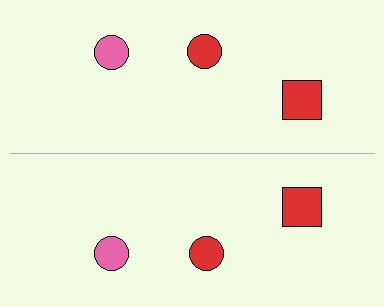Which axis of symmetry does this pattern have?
The pattern has a horizontal axis of symmetry running through the center of the image.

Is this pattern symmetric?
Yes, this pattern has bilateral (reflection) symmetry.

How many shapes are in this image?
There are 6 shapes in this image.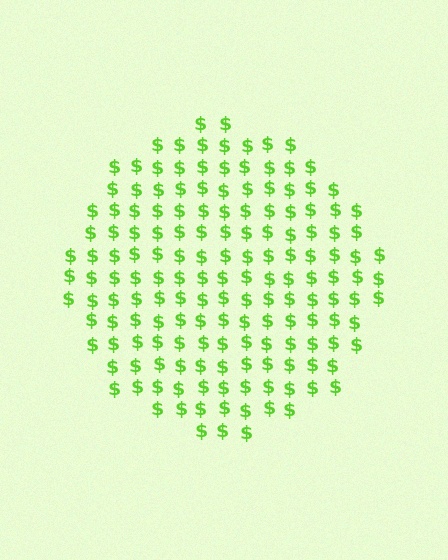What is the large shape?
The large shape is a circle.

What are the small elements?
The small elements are dollar signs.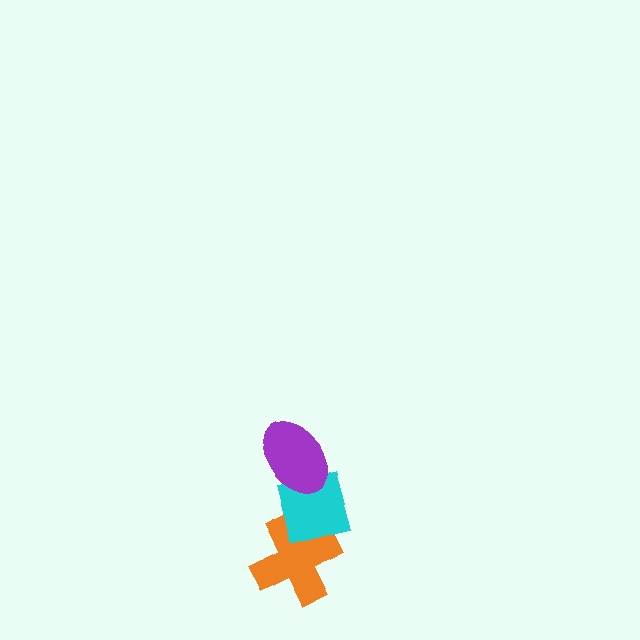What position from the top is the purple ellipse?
The purple ellipse is 1st from the top.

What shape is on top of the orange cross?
The cyan square is on top of the orange cross.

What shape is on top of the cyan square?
The purple ellipse is on top of the cyan square.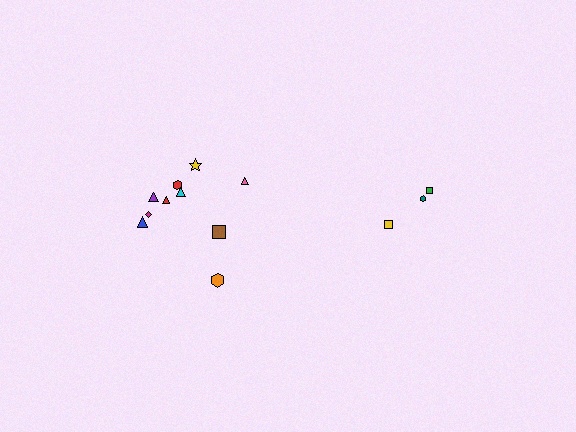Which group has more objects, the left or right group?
The left group.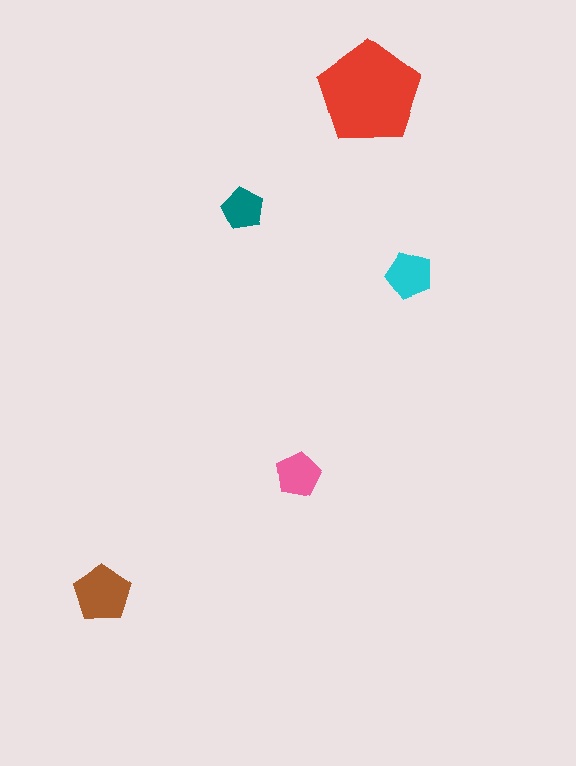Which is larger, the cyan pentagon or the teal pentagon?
The cyan one.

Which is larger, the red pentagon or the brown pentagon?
The red one.